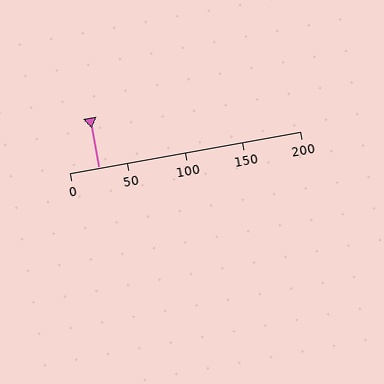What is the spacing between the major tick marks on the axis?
The major ticks are spaced 50 apart.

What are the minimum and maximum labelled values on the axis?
The axis runs from 0 to 200.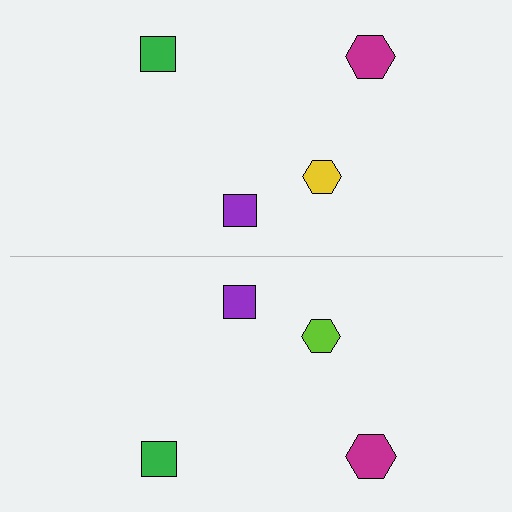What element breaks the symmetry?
The lime hexagon on the bottom side breaks the symmetry — its mirror counterpart is yellow.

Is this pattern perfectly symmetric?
No, the pattern is not perfectly symmetric. The lime hexagon on the bottom side breaks the symmetry — its mirror counterpart is yellow.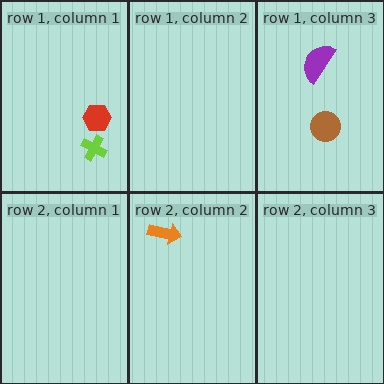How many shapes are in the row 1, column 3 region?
2.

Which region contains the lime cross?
The row 1, column 1 region.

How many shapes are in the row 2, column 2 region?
1.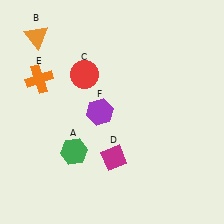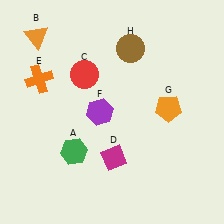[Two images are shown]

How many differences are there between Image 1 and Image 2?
There are 2 differences between the two images.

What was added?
An orange pentagon (G), a brown circle (H) were added in Image 2.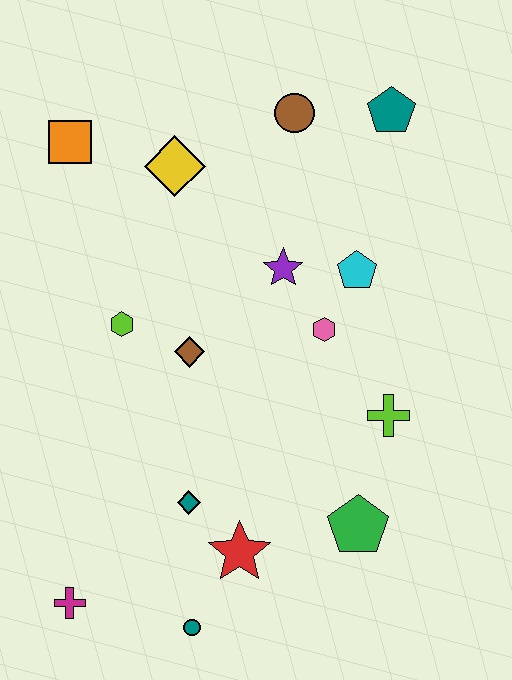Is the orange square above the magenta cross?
Yes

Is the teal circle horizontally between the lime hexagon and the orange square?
No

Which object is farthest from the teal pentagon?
The magenta cross is farthest from the teal pentagon.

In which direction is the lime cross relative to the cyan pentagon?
The lime cross is below the cyan pentagon.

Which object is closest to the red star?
The teal diamond is closest to the red star.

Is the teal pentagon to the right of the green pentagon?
Yes